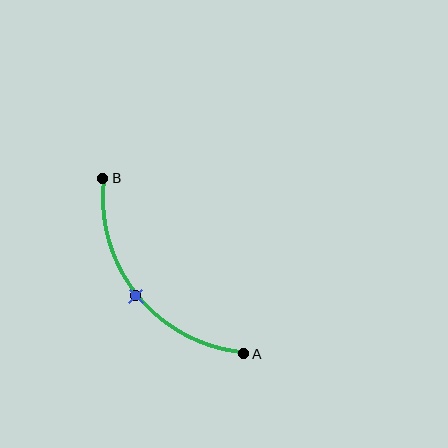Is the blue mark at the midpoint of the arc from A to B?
Yes. The blue mark lies on the arc at equal arc-length from both A and B — it is the arc midpoint.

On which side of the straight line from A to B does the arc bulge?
The arc bulges below and to the left of the straight line connecting A and B.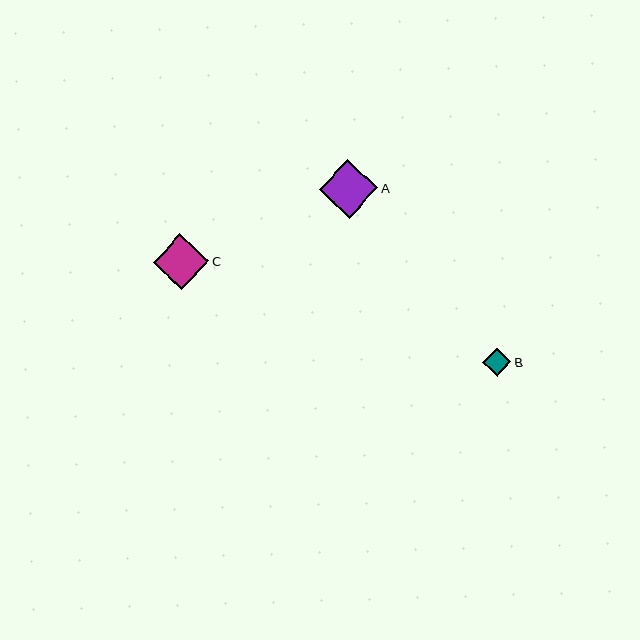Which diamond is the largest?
Diamond A is the largest with a size of approximately 59 pixels.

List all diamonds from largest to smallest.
From largest to smallest: A, C, B.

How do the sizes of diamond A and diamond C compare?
Diamond A and diamond C are approximately the same size.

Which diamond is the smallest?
Diamond B is the smallest with a size of approximately 28 pixels.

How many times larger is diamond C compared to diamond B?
Diamond C is approximately 2.0 times the size of diamond B.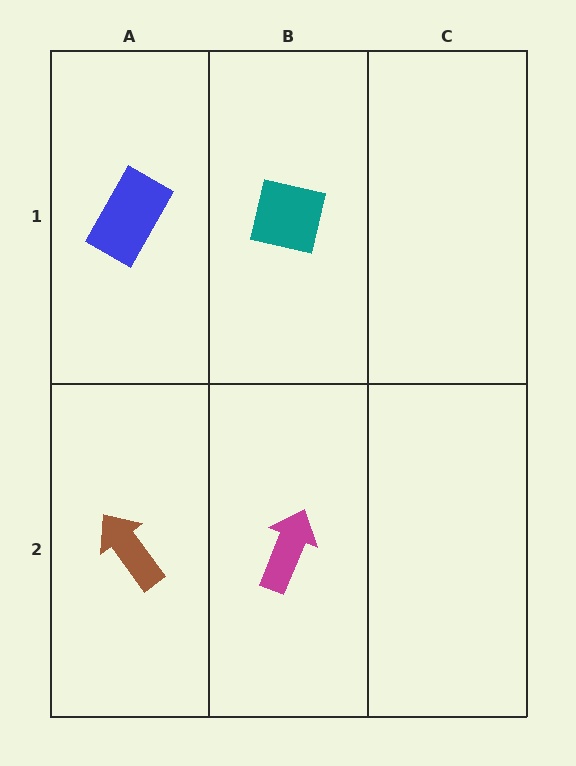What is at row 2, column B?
A magenta arrow.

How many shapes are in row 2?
2 shapes.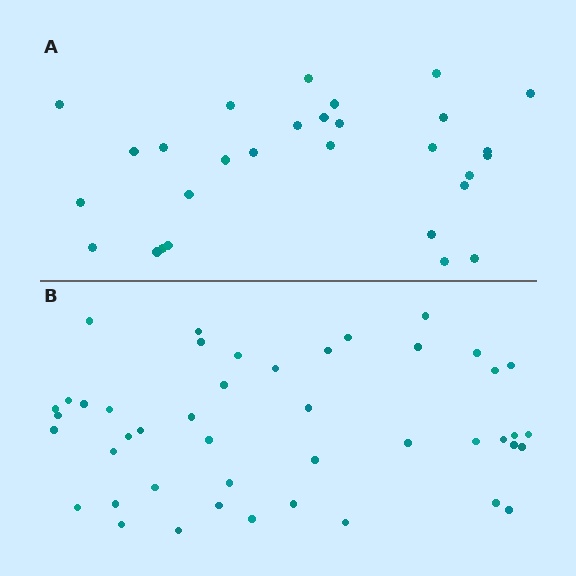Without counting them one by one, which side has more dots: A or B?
Region B (the bottom region) has more dots.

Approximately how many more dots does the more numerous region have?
Region B has approximately 15 more dots than region A.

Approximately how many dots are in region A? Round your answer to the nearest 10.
About 30 dots. (The exact count is 29, which rounds to 30.)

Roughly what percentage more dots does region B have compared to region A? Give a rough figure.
About 55% more.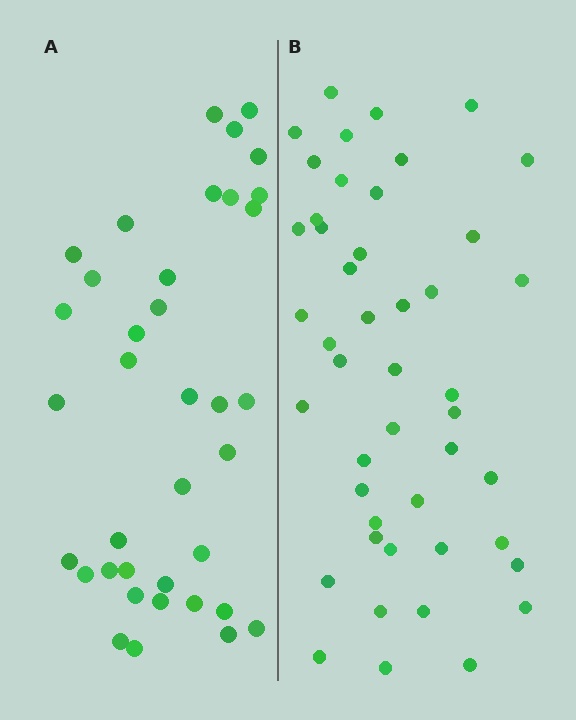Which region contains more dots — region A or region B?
Region B (the right region) has more dots.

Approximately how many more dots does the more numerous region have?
Region B has roughly 8 or so more dots than region A.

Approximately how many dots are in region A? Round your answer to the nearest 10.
About 40 dots. (The exact count is 37, which rounds to 40.)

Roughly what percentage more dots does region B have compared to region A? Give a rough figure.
About 25% more.